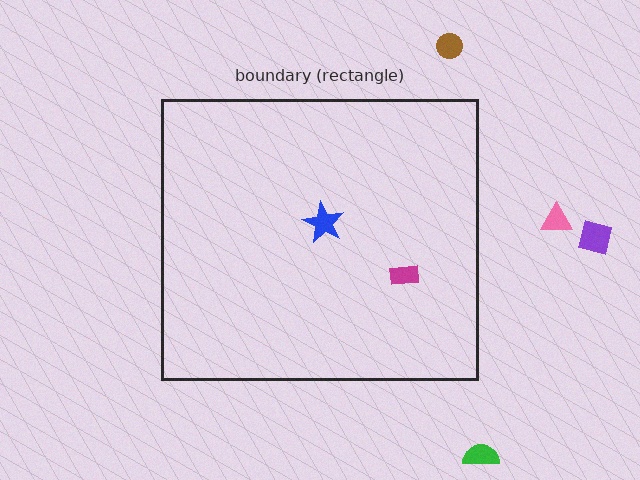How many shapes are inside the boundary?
2 inside, 4 outside.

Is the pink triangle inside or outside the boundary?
Outside.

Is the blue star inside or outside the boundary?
Inside.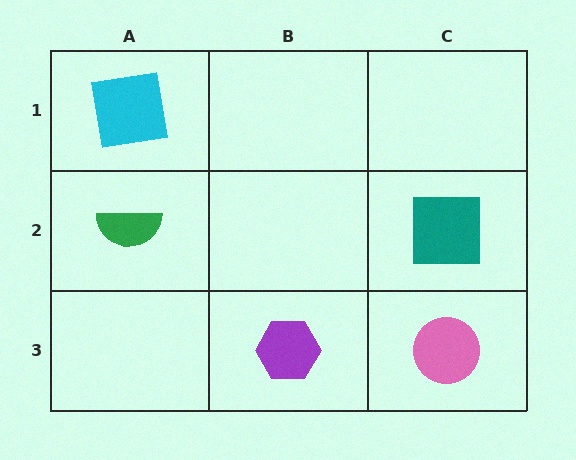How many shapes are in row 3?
2 shapes.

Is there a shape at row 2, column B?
No, that cell is empty.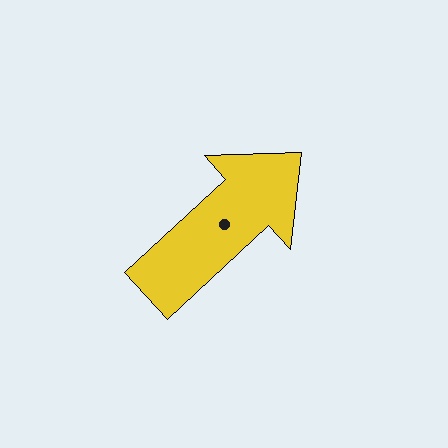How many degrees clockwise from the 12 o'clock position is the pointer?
Approximately 47 degrees.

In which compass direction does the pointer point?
Northeast.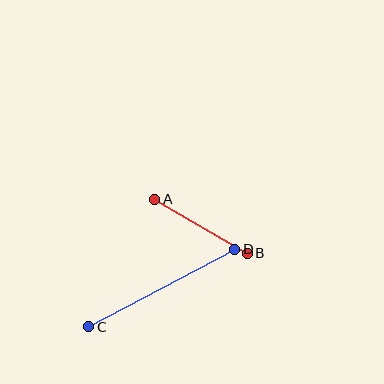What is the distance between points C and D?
The distance is approximately 166 pixels.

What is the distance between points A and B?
The distance is approximately 107 pixels.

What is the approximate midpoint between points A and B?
The midpoint is at approximately (201, 226) pixels.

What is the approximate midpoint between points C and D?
The midpoint is at approximately (162, 288) pixels.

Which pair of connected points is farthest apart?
Points C and D are farthest apart.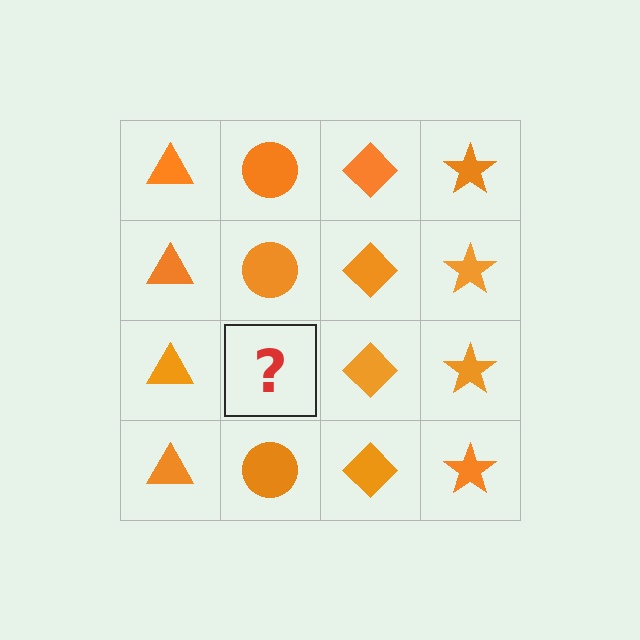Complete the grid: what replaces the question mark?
The question mark should be replaced with an orange circle.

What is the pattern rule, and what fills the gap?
The rule is that each column has a consistent shape. The gap should be filled with an orange circle.